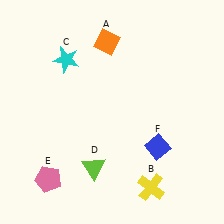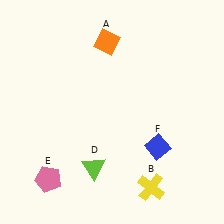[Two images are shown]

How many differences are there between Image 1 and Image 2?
There is 1 difference between the two images.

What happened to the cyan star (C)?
The cyan star (C) was removed in Image 2. It was in the top-left area of Image 1.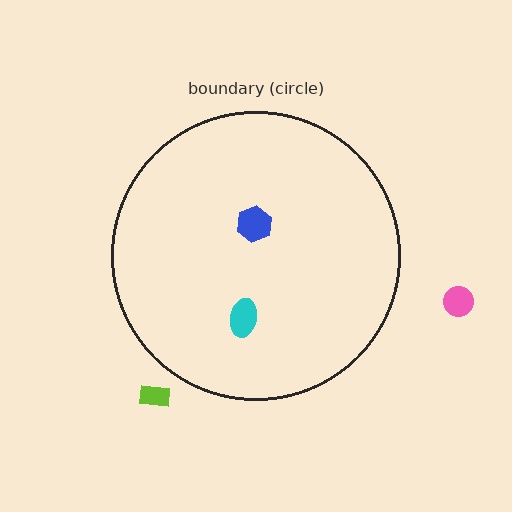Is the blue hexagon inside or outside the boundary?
Inside.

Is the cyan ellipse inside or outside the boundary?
Inside.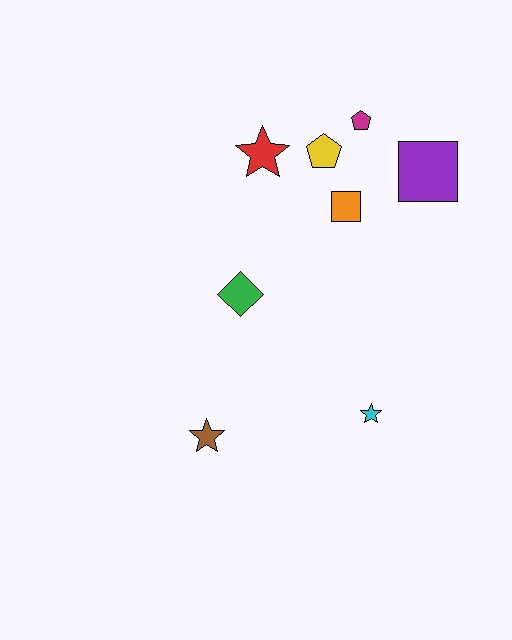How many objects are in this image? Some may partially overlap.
There are 8 objects.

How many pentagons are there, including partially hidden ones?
There are 2 pentagons.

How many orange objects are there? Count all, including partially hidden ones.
There is 1 orange object.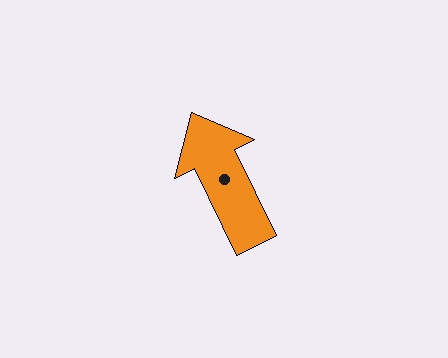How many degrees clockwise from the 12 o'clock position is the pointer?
Approximately 334 degrees.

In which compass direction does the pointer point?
Northwest.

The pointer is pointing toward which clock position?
Roughly 11 o'clock.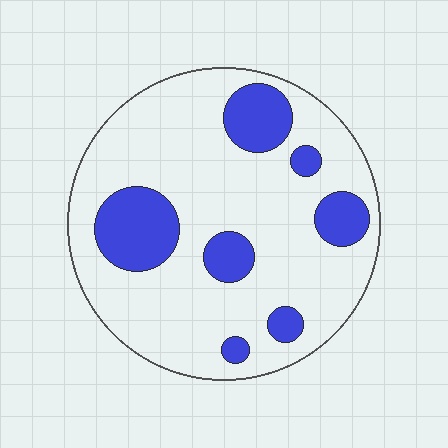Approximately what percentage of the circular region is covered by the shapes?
Approximately 20%.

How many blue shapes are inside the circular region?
7.